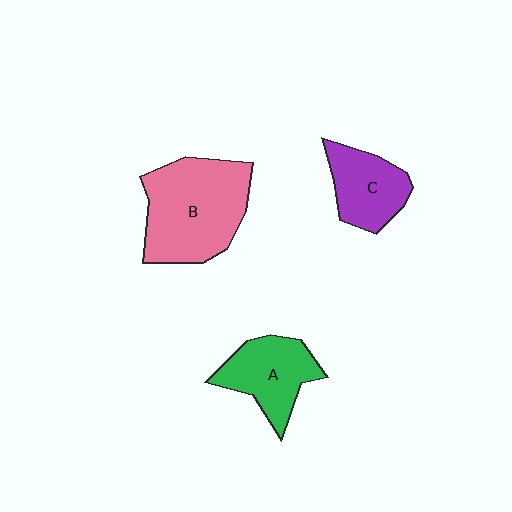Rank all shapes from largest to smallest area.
From largest to smallest: B (pink), A (green), C (purple).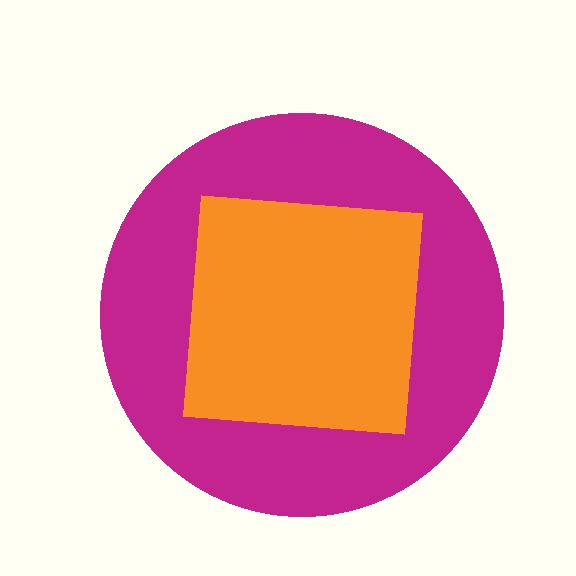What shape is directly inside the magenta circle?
The orange square.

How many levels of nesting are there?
2.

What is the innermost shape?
The orange square.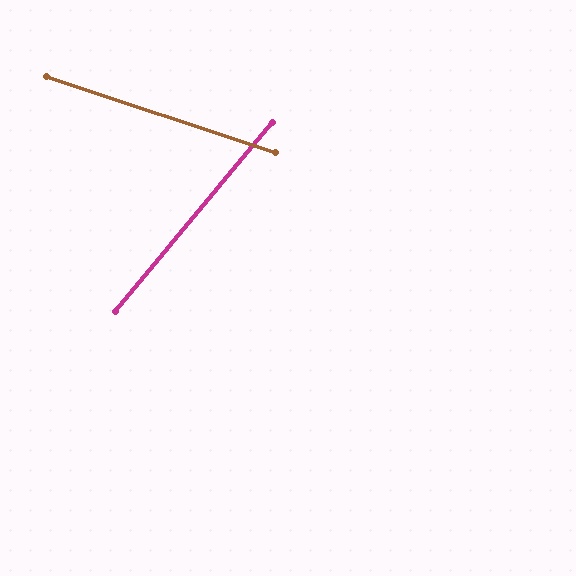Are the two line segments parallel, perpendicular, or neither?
Neither parallel nor perpendicular — they differ by about 69°.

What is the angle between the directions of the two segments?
Approximately 69 degrees.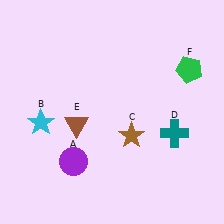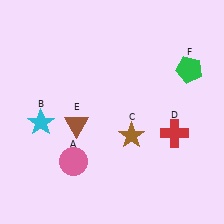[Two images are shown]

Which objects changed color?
A changed from purple to pink. D changed from teal to red.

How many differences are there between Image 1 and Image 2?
There are 2 differences between the two images.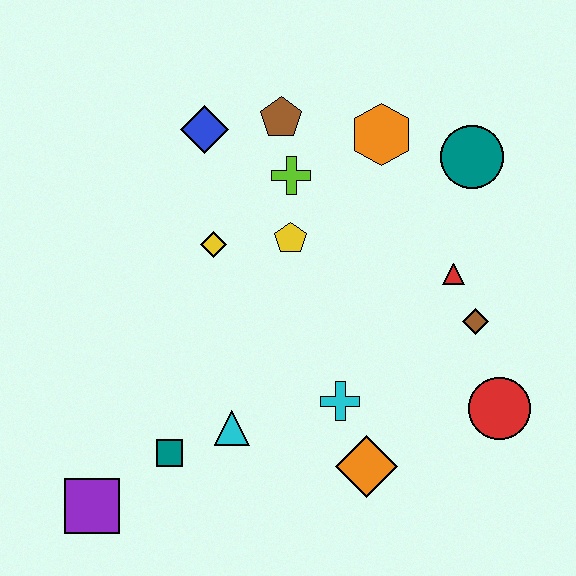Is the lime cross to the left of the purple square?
No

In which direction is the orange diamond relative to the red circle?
The orange diamond is to the left of the red circle.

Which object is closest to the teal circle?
The orange hexagon is closest to the teal circle.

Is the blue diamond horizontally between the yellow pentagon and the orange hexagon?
No